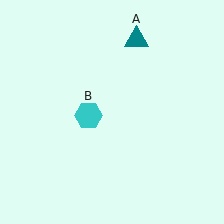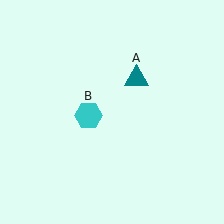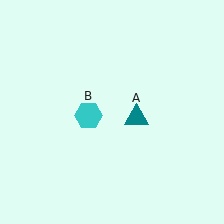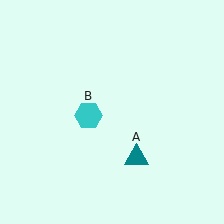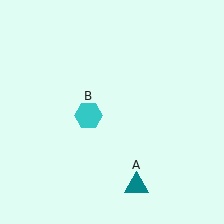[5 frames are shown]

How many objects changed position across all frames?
1 object changed position: teal triangle (object A).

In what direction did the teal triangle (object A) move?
The teal triangle (object A) moved down.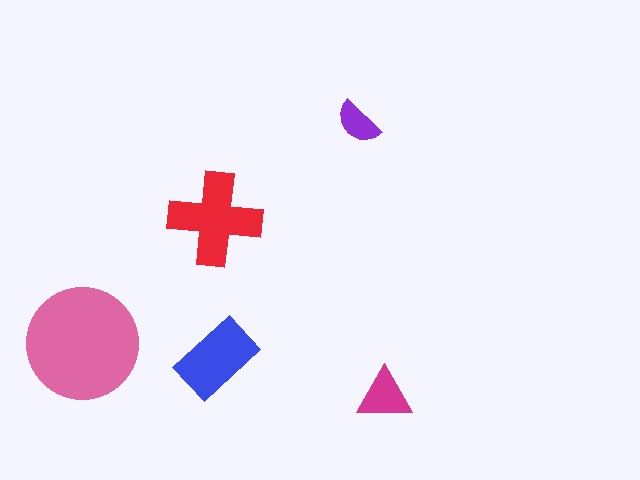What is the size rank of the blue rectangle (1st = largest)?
3rd.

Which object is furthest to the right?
The magenta triangle is rightmost.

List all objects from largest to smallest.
The pink circle, the red cross, the blue rectangle, the magenta triangle, the purple semicircle.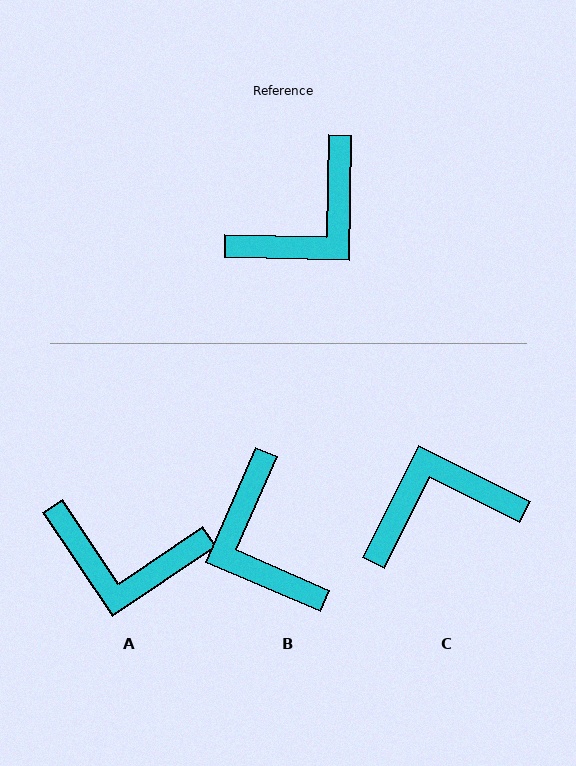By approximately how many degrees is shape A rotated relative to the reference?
Approximately 55 degrees clockwise.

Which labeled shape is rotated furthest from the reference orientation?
C, about 155 degrees away.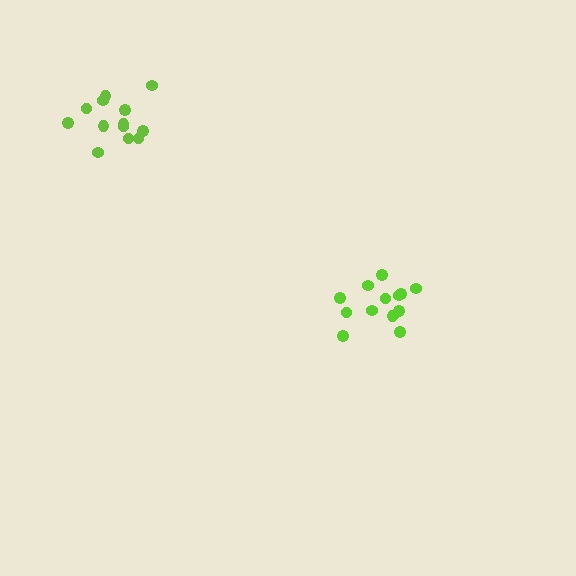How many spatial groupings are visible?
There are 2 spatial groupings.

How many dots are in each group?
Group 1: 14 dots, Group 2: 13 dots (27 total).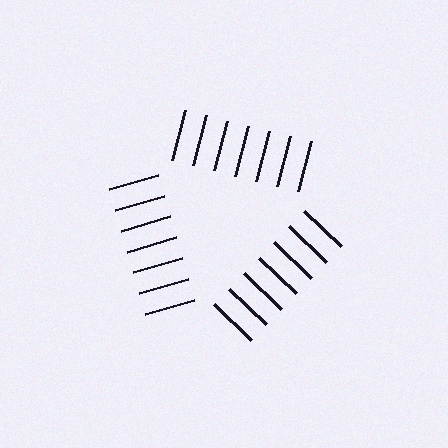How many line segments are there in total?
21 — 7 along each of the 3 edges.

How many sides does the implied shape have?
3 sides — the line-ends trace a triangle.